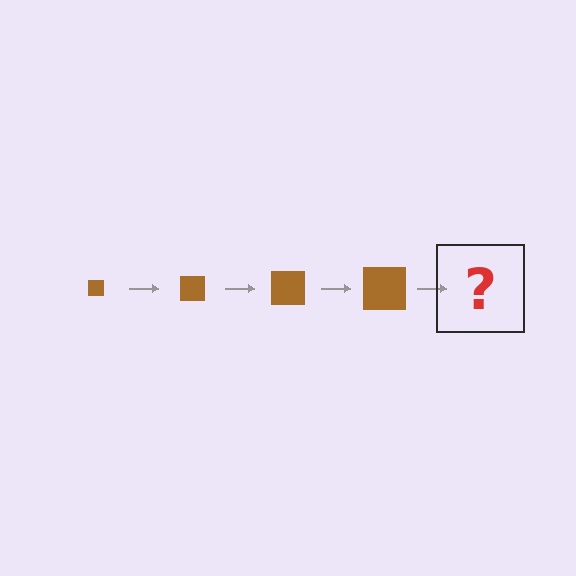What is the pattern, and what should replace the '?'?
The pattern is that the square gets progressively larger each step. The '?' should be a brown square, larger than the previous one.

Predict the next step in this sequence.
The next step is a brown square, larger than the previous one.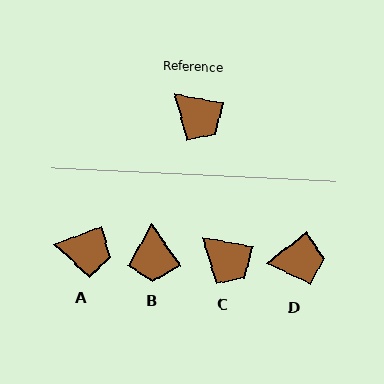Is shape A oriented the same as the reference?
No, it is off by about 31 degrees.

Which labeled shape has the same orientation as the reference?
C.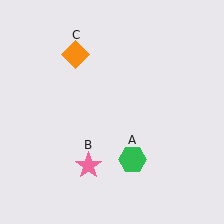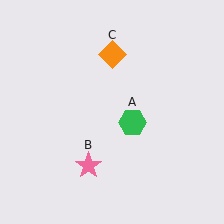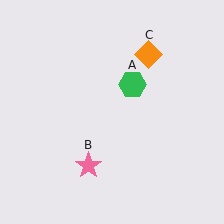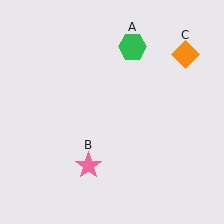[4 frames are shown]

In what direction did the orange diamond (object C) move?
The orange diamond (object C) moved right.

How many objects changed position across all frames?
2 objects changed position: green hexagon (object A), orange diamond (object C).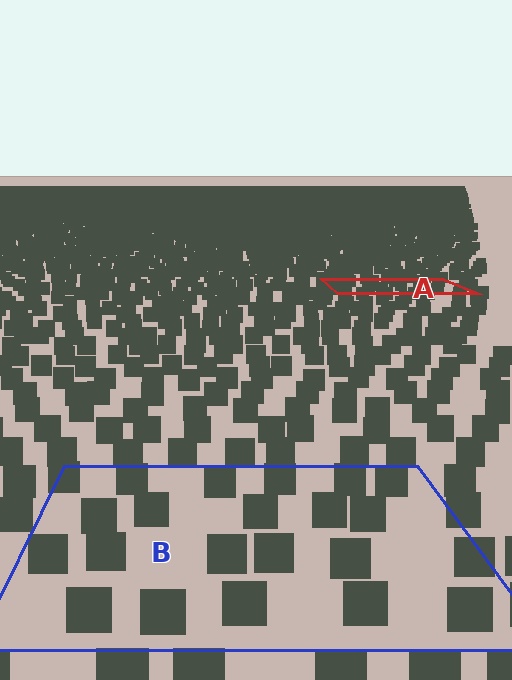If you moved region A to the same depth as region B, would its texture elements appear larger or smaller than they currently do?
They would appear larger. At a closer depth, the same texture elements are projected at a bigger on-screen size.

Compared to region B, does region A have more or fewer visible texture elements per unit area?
Region A has more texture elements per unit area — they are packed more densely because it is farther away.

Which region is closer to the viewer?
Region B is closer. The texture elements there are larger and more spread out.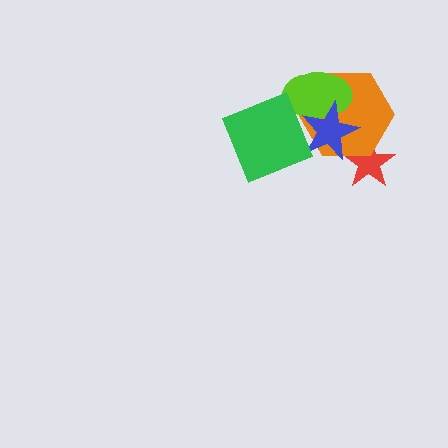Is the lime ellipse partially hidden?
Yes, it is partially covered by another shape.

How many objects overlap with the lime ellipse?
3 objects overlap with the lime ellipse.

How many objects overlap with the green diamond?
3 objects overlap with the green diamond.